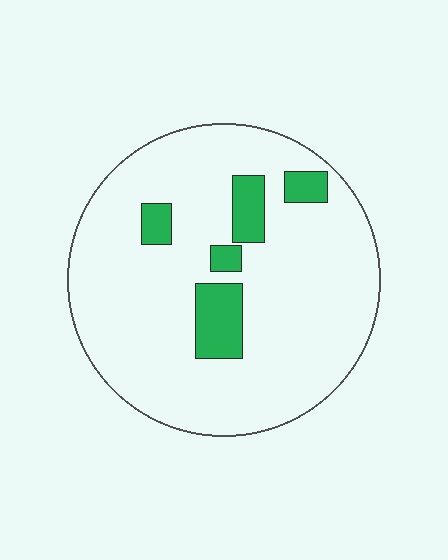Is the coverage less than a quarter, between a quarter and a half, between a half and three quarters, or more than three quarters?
Less than a quarter.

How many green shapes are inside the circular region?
5.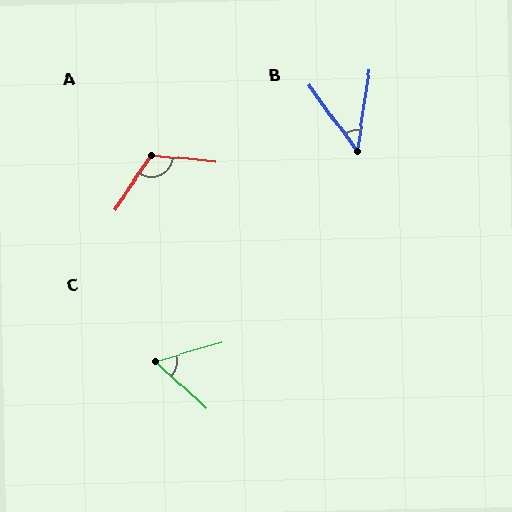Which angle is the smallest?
B, at approximately 44 degrees.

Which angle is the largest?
A, at approximately 118 degrees.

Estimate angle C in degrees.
Approximately 60 degrees.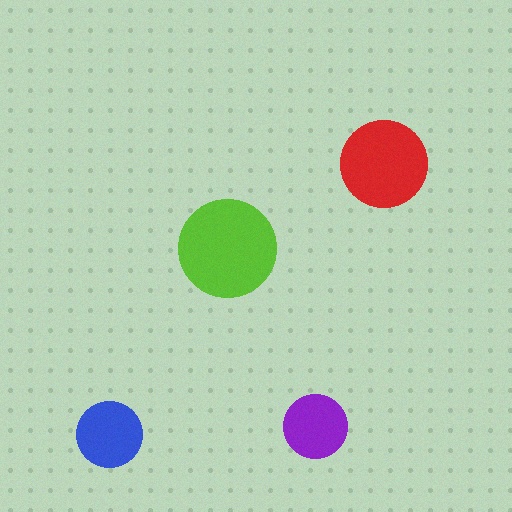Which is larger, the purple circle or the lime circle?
The lime one.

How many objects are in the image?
There are 4 objects in the image.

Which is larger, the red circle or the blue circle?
The red one.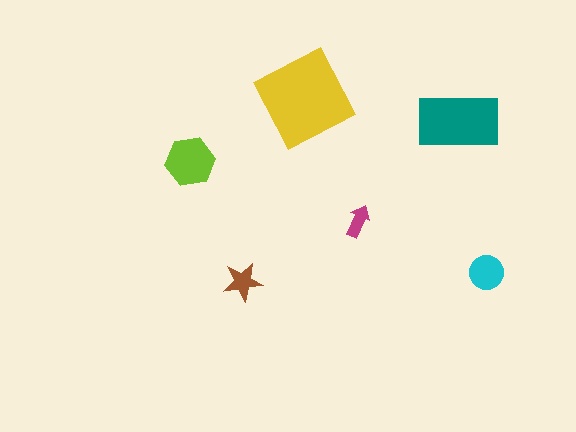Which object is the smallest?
The magenta arrow.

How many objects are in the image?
There are 6 objects in the image.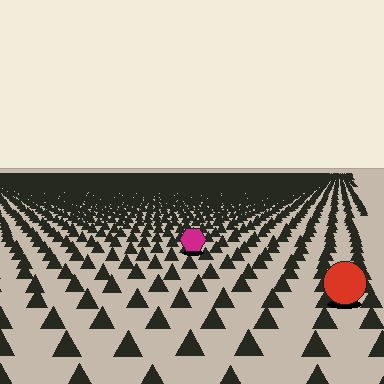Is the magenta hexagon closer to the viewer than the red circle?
No. The red circle is closer — you can tell from the texture gradient: the ground texture is coarser near it.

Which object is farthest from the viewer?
The magenta hexagon is farthest from the viewer. It appears smaller and the ground texture around it is denser.